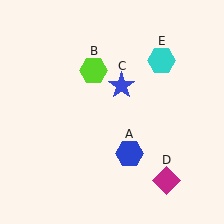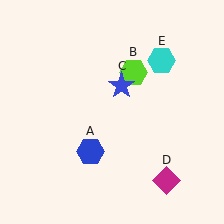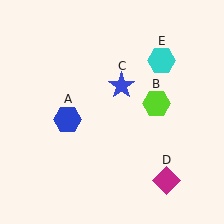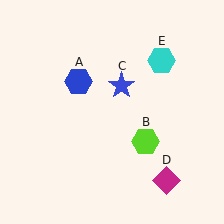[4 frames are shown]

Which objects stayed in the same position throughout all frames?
Blue star (object C) and magenta diamond (object D) and cyan hexagon (object E) remained stationary.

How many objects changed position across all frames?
2 objects changed position: blue hexagon (object A), lime hexagon (object B).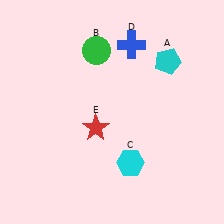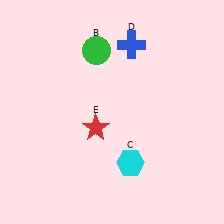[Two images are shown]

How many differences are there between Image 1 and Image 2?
There is 1 difference between the two images.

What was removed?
The cyan pentagon (A) was removed in Image 2.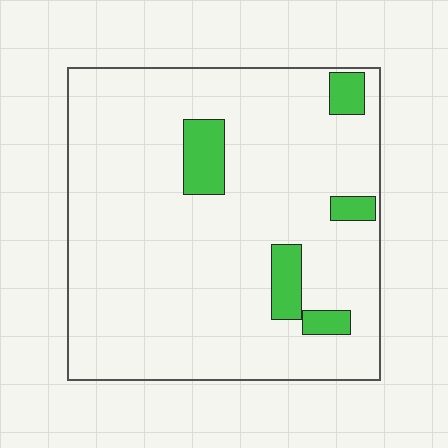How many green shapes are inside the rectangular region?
5.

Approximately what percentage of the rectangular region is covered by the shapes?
Approximately 10%.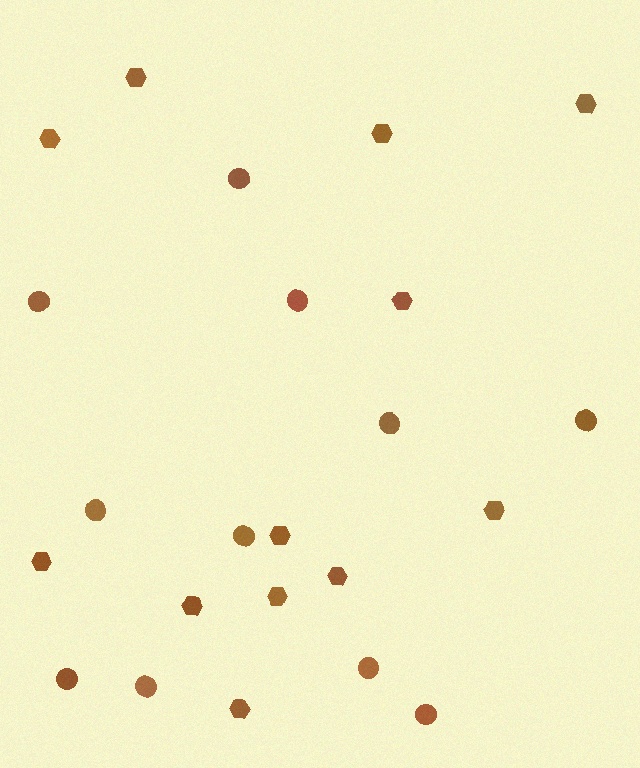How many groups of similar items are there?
There are 2 groups: one group of circles (11) and one group of hexagons (12).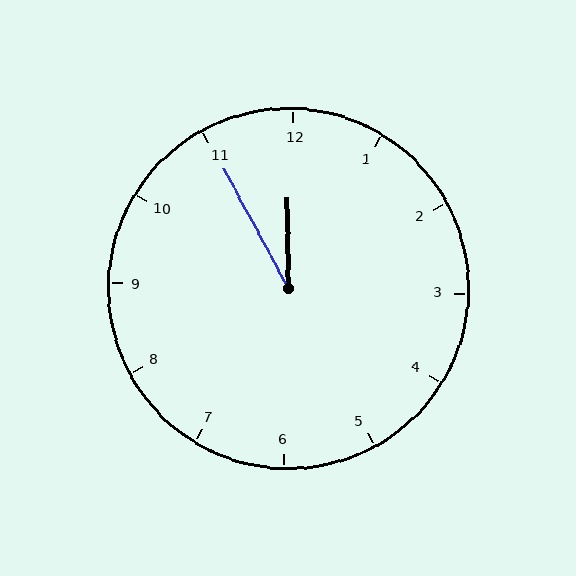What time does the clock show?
11:55.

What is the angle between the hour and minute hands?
Approximately 28 degrees.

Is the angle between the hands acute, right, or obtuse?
It is acute.